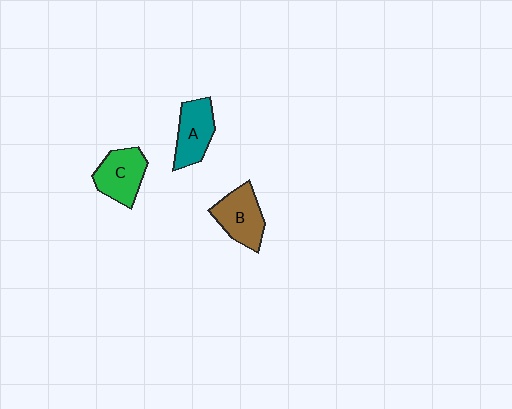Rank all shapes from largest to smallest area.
From largest to smallest: B (brown), C (green), A (teal).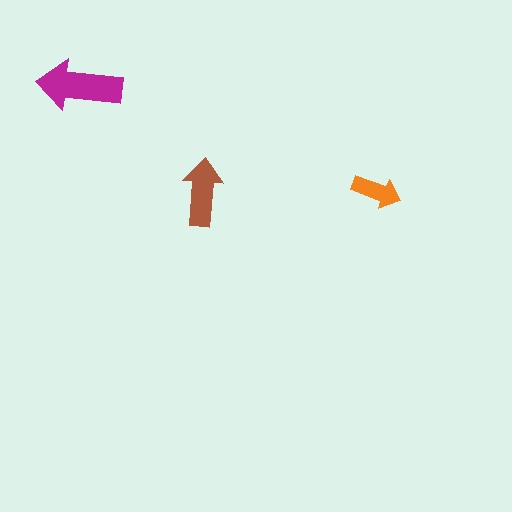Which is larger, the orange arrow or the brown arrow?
The brown one.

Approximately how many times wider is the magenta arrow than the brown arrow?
About 1.5 times wider.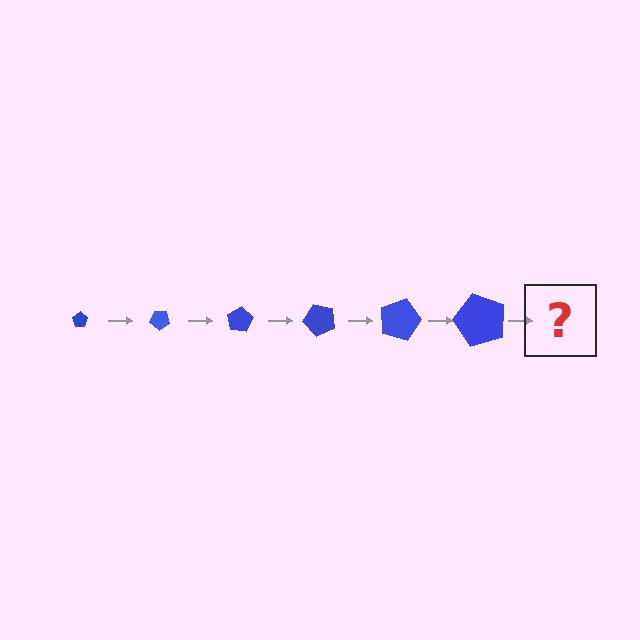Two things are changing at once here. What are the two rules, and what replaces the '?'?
The two rules are that the pentagon grows larger each step and it rotates 40 degrees each step. The '?' should be a pentagon, larger than the previous one and rotated 240 degrees from the start.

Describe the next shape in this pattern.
It should be a pentagon, larger than the previous one and rotated 240 degrees from the start.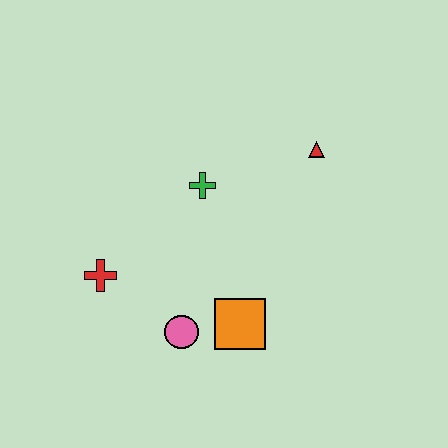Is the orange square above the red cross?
No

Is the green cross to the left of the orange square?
Yes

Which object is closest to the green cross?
The red triangle is closest to the green cross.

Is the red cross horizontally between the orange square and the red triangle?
No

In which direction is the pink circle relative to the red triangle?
The pink circle is below the red triangle.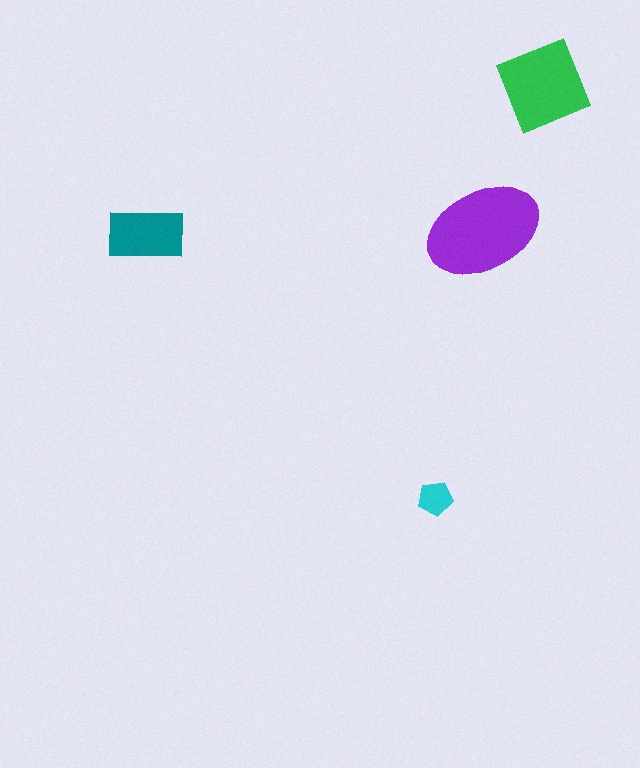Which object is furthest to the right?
The green diamond is rightmost.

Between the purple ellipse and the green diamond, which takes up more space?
The purple ellipse.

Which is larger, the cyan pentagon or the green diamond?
The green diamond.